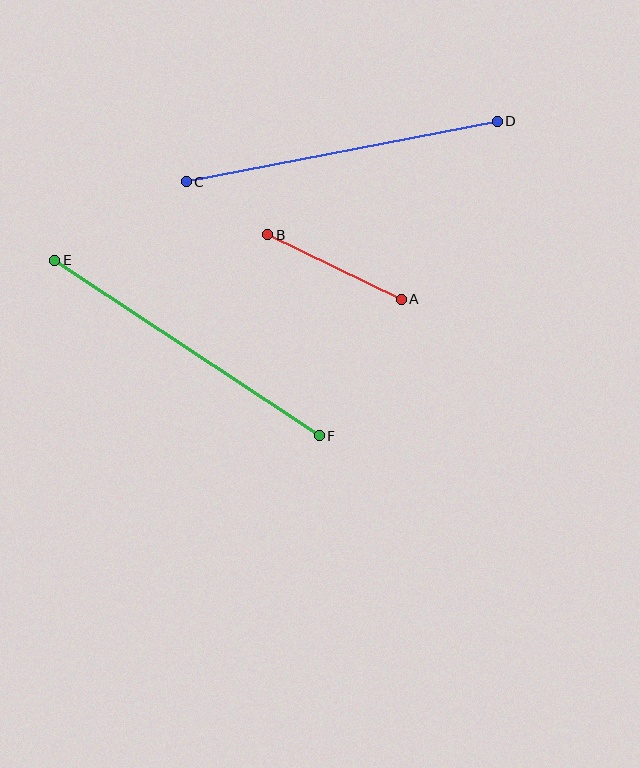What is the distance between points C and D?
The distance is approximately 317 pixels.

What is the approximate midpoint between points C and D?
The midpoint is at approximately (342, 152) pixels.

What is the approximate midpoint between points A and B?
The midpoint is at approximately (334, 267) pixels.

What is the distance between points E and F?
The distance is approximately 317 pixels.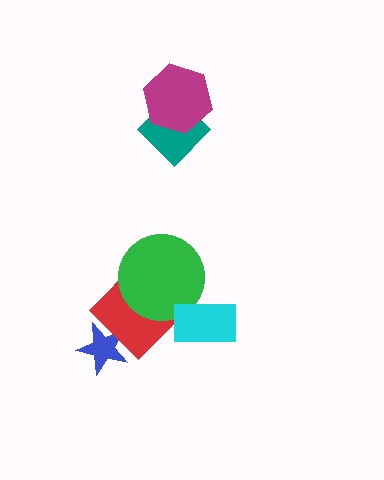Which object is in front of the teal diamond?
The magenta hexagon is in front of the teal diamond.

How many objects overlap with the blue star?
1 object overlaps with the blue star.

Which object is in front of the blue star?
The red diamond is in front of the blue star.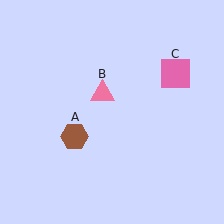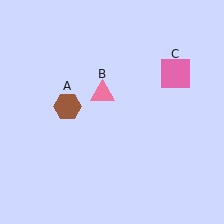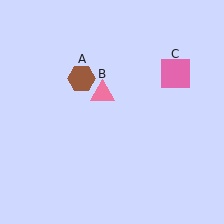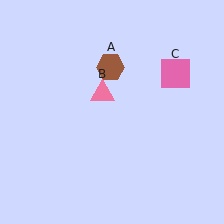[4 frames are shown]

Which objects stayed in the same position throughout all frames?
Pink triangle (object B) and pink square (object C) remained stationary.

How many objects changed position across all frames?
1 object changed position: brown hexagon (object A).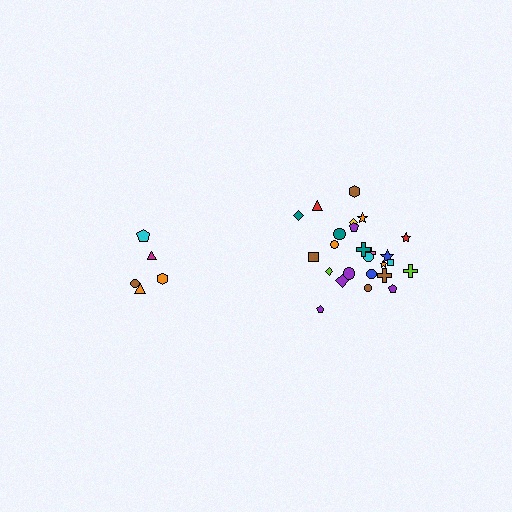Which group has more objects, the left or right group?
The right group.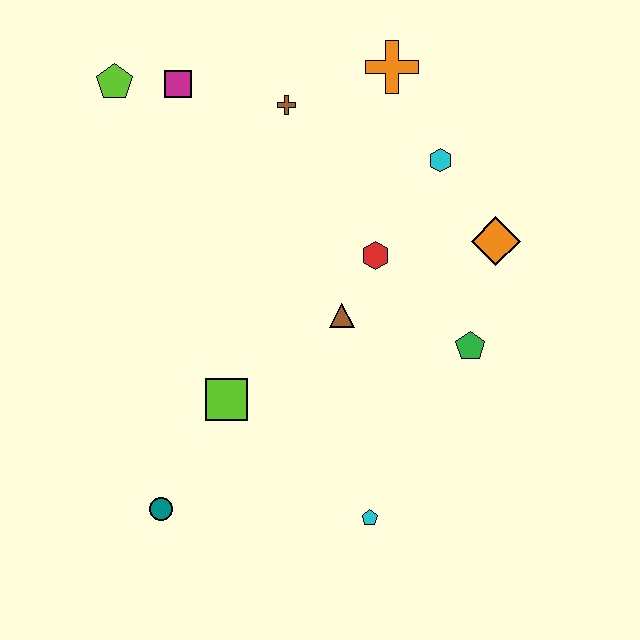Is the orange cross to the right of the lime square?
Yes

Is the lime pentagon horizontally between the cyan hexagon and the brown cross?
No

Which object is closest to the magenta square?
The lime pentagon is closest to the magenta square.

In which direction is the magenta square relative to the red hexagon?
The magenta square is to the left of the red hexagon.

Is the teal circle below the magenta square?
Yes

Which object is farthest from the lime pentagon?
The cyan pentagon is farthest from the lime pentagon.